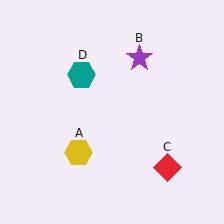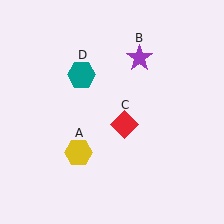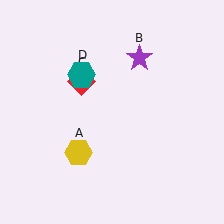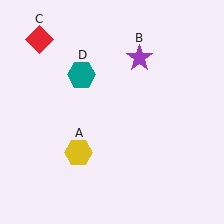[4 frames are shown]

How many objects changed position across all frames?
1 object changed position: red diamond (object C).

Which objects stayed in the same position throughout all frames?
Yellow hexagon (object A) and purple star (object B) and teal hexagon (object D) remained stationary.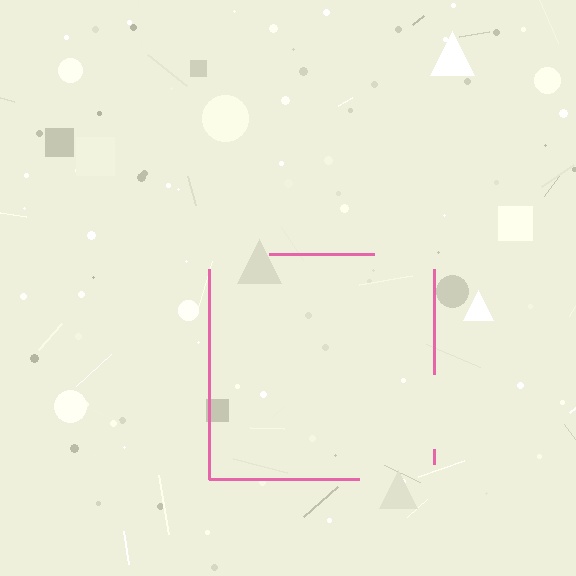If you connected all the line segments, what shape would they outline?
They would outline a square.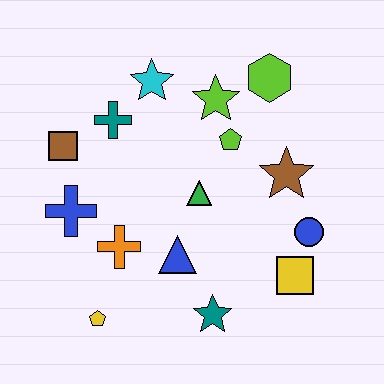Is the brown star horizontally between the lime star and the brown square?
No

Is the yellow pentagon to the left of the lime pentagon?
Yes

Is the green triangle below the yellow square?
No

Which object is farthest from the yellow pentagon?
The lime hexagon is farthest from the yellow pentagon.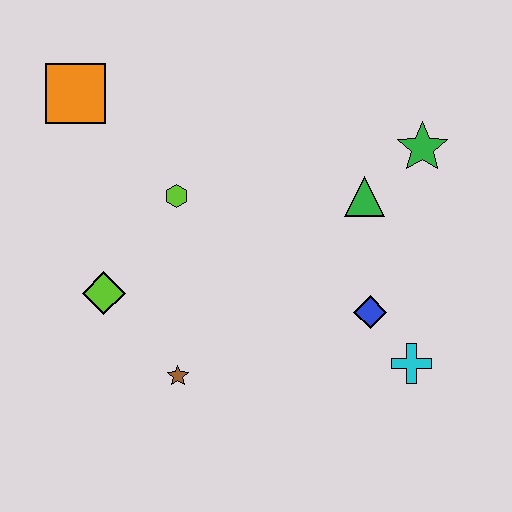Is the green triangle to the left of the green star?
Yes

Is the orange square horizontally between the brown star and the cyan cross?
No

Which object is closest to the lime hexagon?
The lime diamond is closest to the lime hexagon.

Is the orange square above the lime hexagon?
Yes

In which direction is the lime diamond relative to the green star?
The lime diamond is to the left of the green star.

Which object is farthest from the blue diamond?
The orange square is farthest from the blue diamond.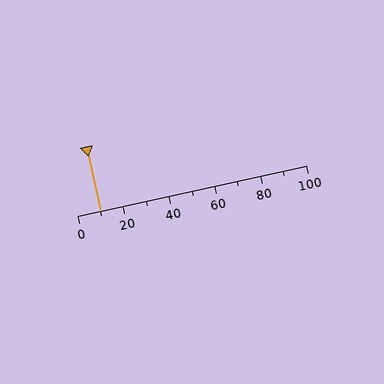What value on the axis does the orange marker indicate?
The marker indicates approximately 10.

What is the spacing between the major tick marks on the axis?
The major ticks are spaced 20 apart.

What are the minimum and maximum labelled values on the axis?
The axis runs from 0 to 100.